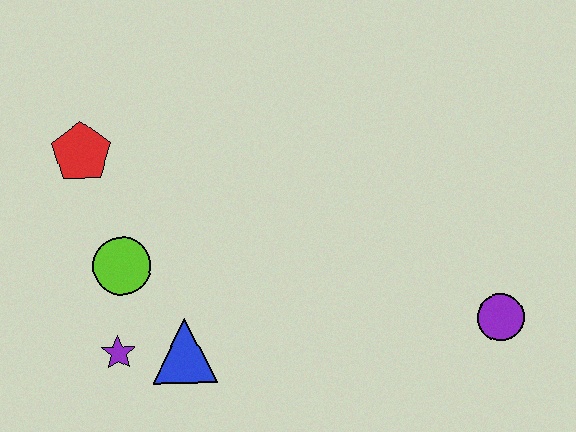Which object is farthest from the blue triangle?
The purple circle is farthest from the blue triangle.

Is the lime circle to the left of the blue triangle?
Yes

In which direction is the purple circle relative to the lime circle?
The purple circle is to the right of the lime circle.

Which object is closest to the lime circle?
The purple star is closest to the lime circle.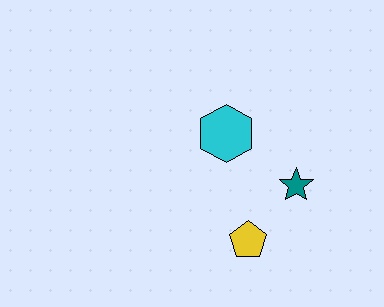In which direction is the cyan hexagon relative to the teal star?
The cyan hexagon is to the left of the teal star.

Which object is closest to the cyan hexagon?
The teal star is closest to the cyan hexagon.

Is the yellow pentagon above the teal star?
No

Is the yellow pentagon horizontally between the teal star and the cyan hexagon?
Yes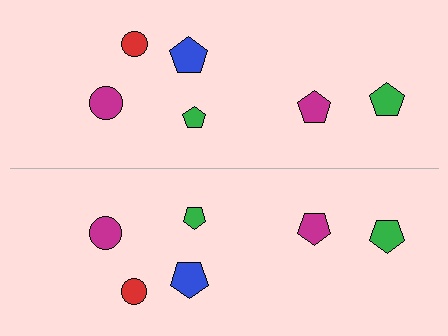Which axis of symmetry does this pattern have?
The pattern has a horizontal axis of symmetry running through the center of the image.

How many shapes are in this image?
There are 12 shapes in this image.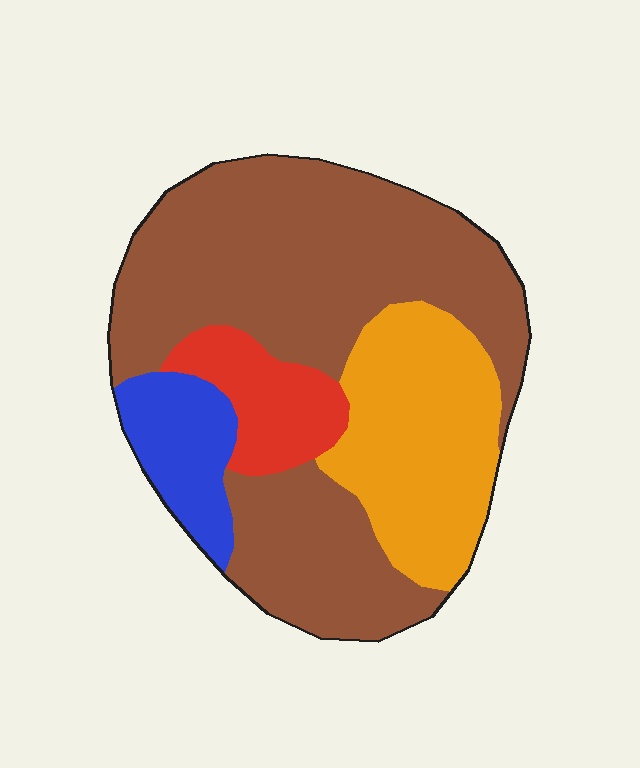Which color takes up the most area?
Brown, at roughly 55%.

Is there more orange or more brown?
Brown.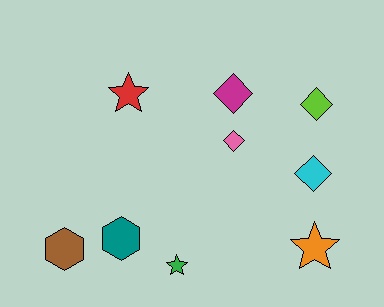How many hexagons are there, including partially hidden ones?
There are 2 hexagons.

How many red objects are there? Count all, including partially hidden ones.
There is 1 red object.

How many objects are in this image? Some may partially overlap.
There are 9 objects.